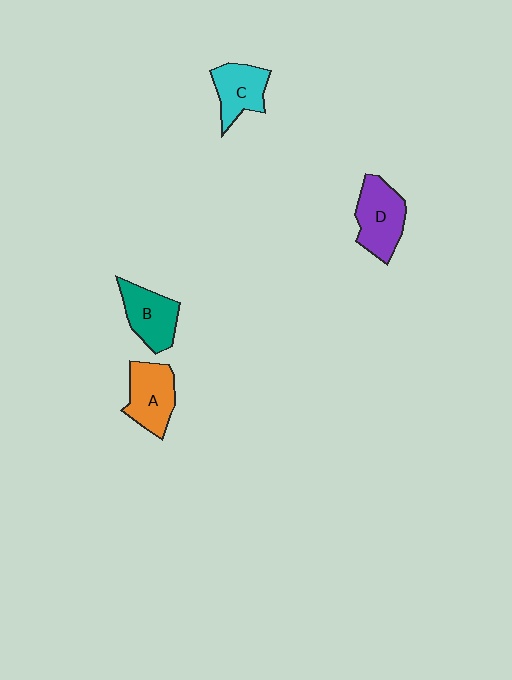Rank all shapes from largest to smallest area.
From largest to smallest: D (purple), A (orange), B (teal), C (cyan).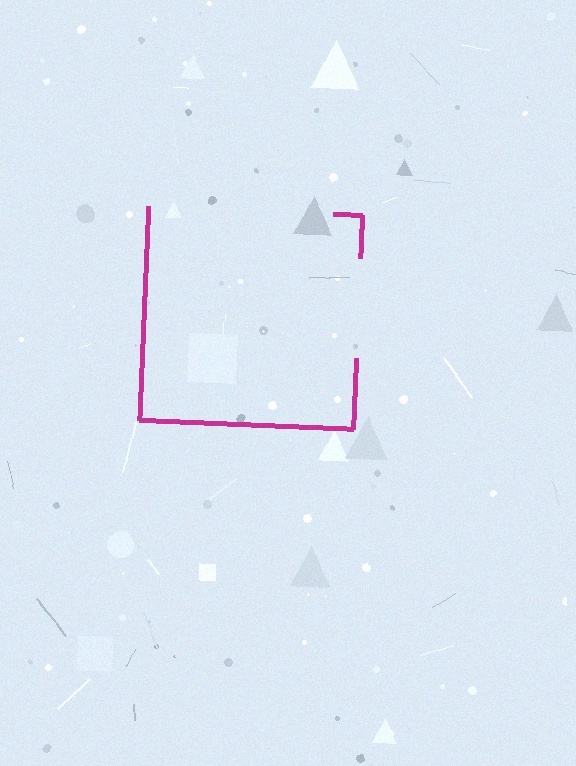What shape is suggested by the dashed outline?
The dashed outline suggests a square.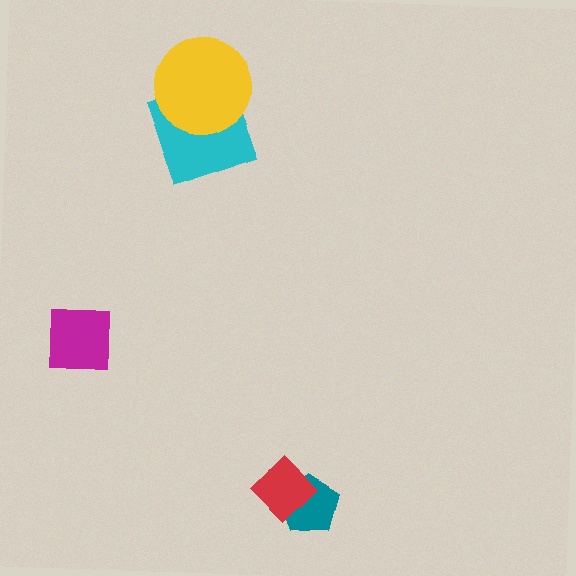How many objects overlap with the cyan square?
1 object overlaps with the cyan square.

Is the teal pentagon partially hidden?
Yes, it is partially covered by another shape.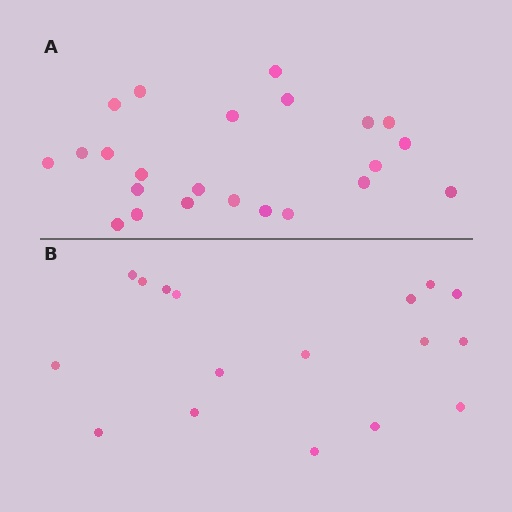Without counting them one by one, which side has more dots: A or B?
Region A (the top region) has more dots.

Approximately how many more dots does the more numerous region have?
Region A has about 6 more dots than region B.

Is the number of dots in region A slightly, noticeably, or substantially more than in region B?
Region A has noticeably more, but not dramatically so. The ratio is roughly 1.4 to 1.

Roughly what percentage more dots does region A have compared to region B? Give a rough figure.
About 35% more.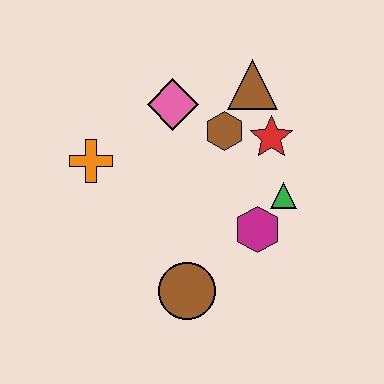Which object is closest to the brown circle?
The magenta hexagon is closest to the brown circle.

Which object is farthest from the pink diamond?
The brown circle is farthest from the pink diamond.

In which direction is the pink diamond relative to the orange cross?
The pink diamond is to the right of the orange cross.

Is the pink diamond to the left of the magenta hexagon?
Yes